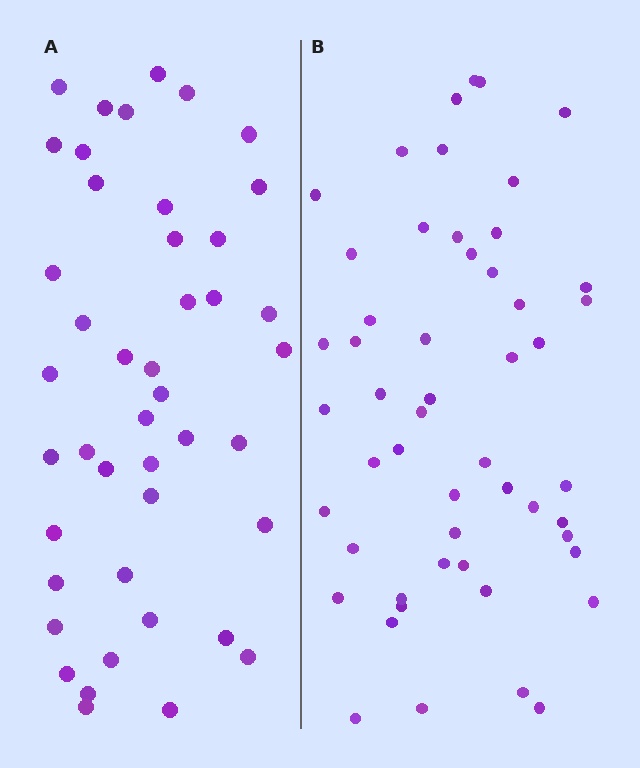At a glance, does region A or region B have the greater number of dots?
Region B (the right region) has more dots.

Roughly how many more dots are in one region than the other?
Region B has roughly 8 or so more dots than region A.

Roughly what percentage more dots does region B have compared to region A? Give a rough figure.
About 20% more.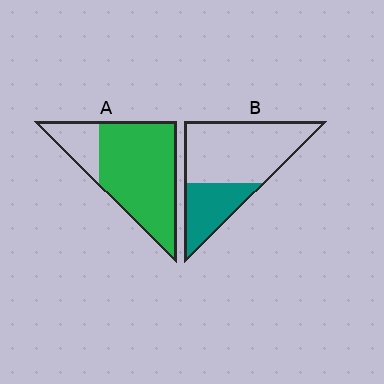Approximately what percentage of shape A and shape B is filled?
A is approximately 80% and B is approximately 30%.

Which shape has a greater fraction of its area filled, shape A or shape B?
Shape A.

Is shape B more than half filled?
No.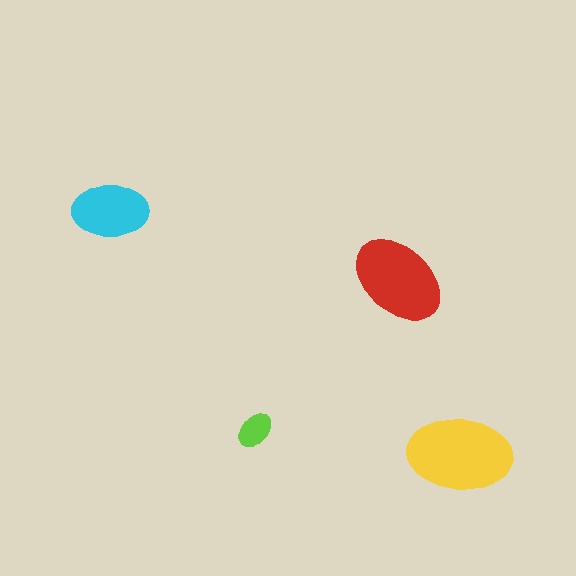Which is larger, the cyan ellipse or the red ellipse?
The red one.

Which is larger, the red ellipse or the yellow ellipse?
The yellow one.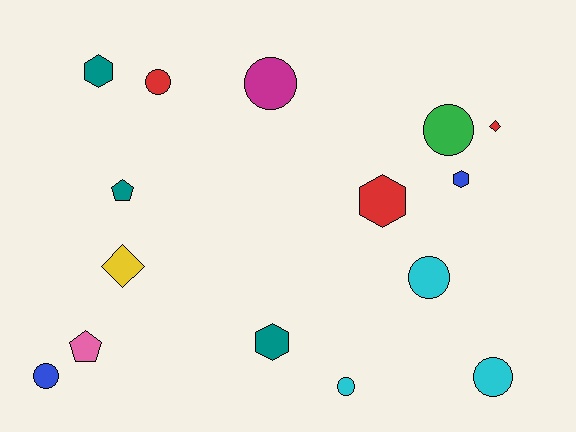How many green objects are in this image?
There is 1 green object.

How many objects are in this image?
There are 15 objects.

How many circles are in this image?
There are 7 circles.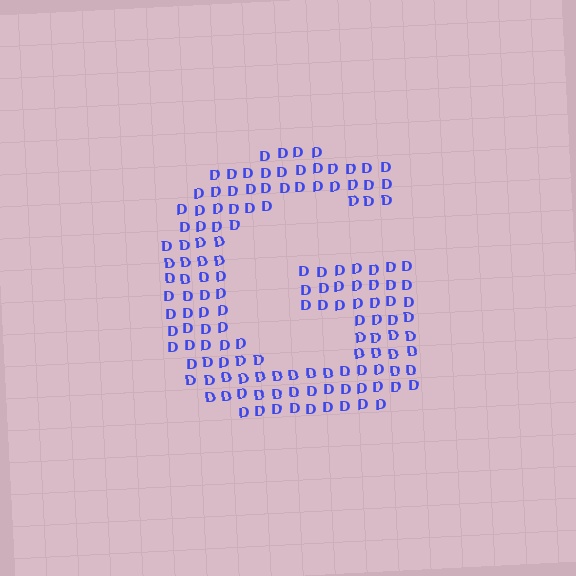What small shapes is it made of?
It is made of small letter D's.